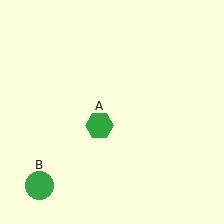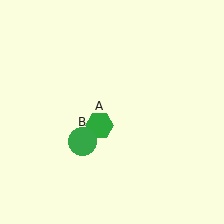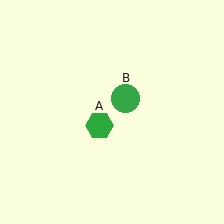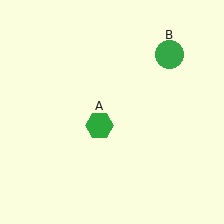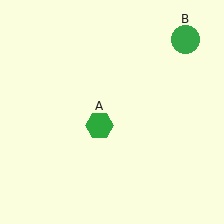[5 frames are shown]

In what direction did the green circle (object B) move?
The green circle (object B) moved up and to the right.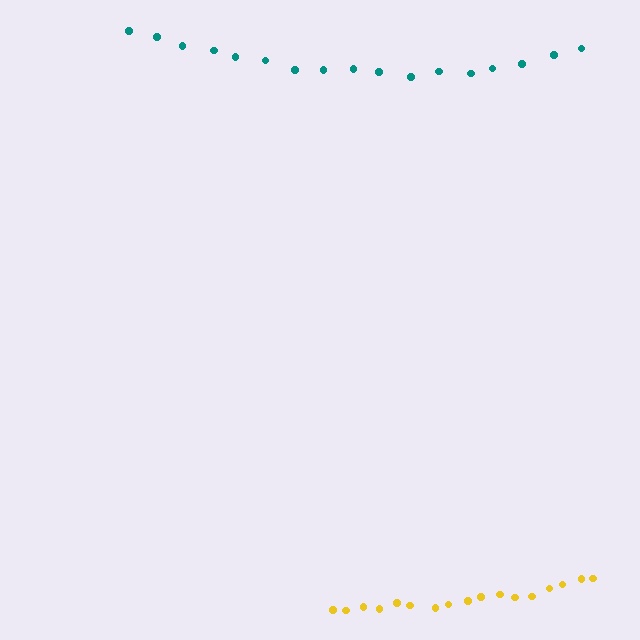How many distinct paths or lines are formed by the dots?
There are 2 distinct paths.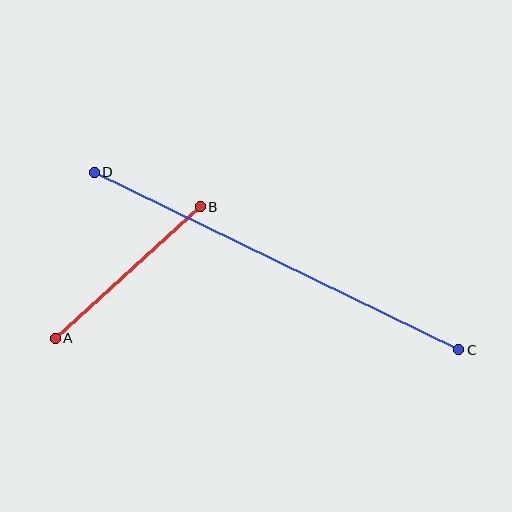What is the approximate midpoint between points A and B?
The midpoint is at approximately (128, 273) pixels.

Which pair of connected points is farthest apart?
Points C and D are farthest apart.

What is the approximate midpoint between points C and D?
The midpoint is at approximately (277, 261) pixels.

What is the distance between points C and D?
The distance is approximately 406 pixels.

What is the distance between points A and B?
The distance is approximately 195 pixels.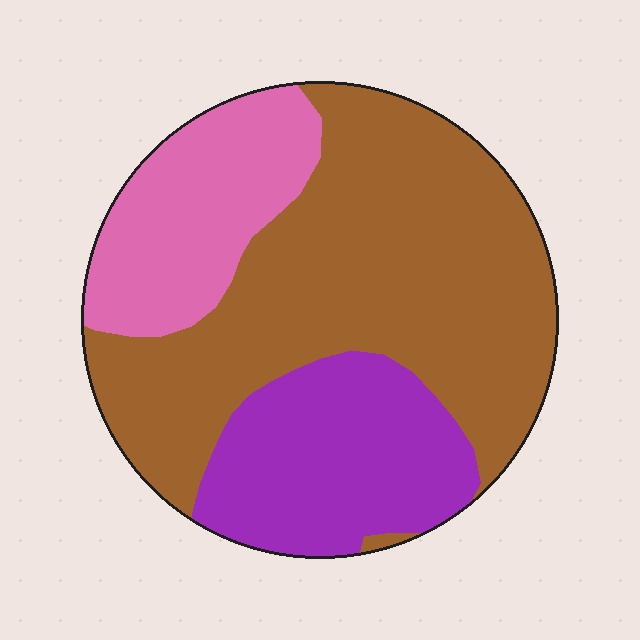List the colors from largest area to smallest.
From largest to smallest: brown, purple, pink.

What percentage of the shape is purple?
Purple covers around 25% of the shape.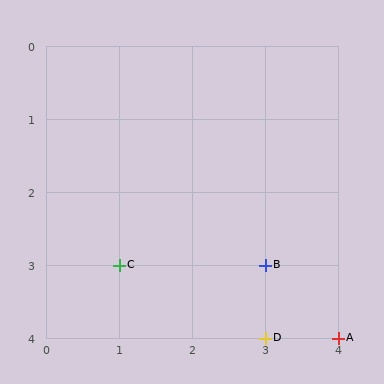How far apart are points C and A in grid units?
Points C and A are 3 columns and 1 row apart (about 3.2 grid units diagonally).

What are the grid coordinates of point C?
Point C is at grid coordinates (1, 3).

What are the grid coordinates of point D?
Point D is at grid coordinates (3, 4).